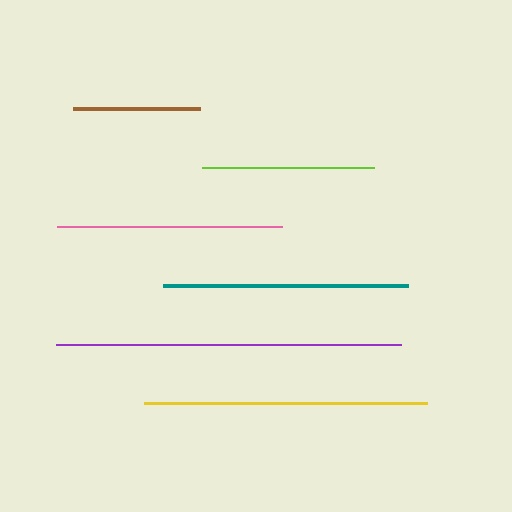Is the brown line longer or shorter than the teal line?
The teal line is longer than the brown line.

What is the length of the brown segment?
The brown segment is approximately 127 pixels long.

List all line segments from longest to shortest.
From longest to shortest: purple, yellow, teal, pink, lime, brown.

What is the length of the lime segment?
The lime segment is approximately 172 pixels long.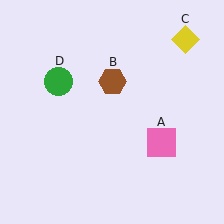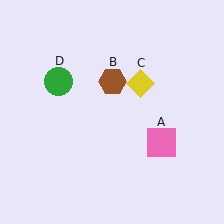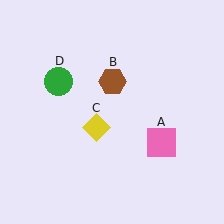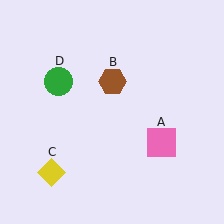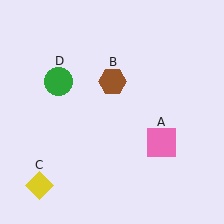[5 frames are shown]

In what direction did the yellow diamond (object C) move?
The yellow diamond (object C) moved down and to the left.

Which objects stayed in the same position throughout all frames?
Pink square (object A) and brown hexagon (object B) and green circle (object D) remained stationary.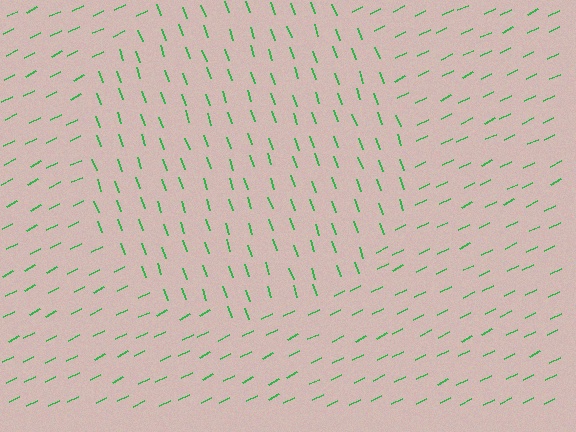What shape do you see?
I see a circle.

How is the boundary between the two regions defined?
The boundary is defined purely by a change in line orientation (approximately 83 degrees difference). All lines are the same color and thickness.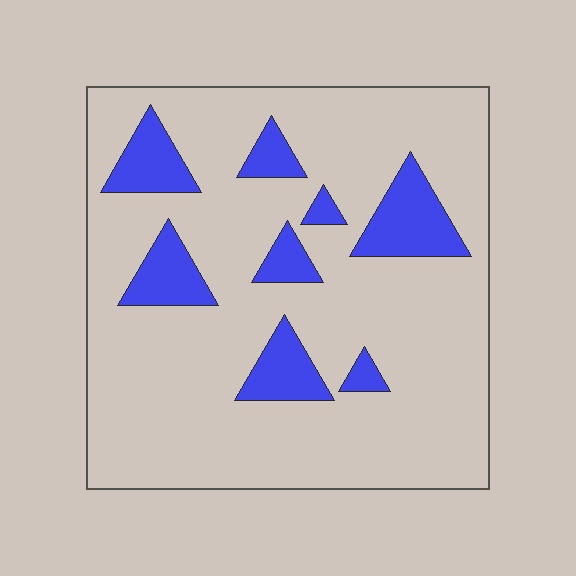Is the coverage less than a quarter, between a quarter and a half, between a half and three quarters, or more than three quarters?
Less than a quarter.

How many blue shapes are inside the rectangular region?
8.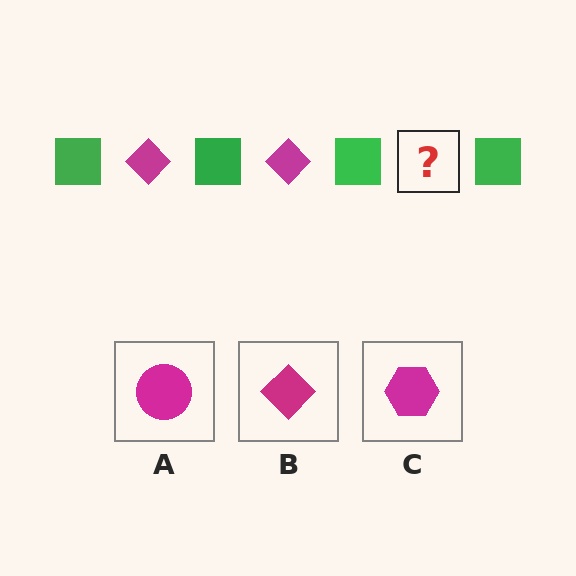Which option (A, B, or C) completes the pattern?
B.